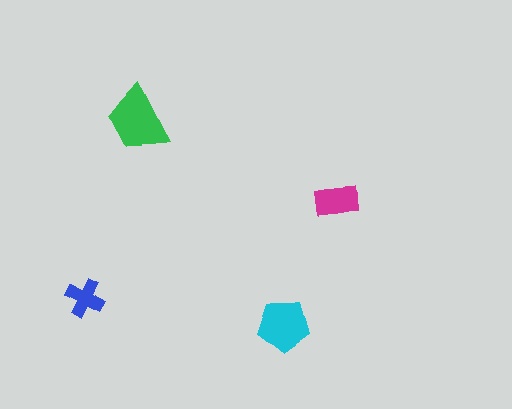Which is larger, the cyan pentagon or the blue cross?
The cyan pentagon.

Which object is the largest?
The green trapezoid.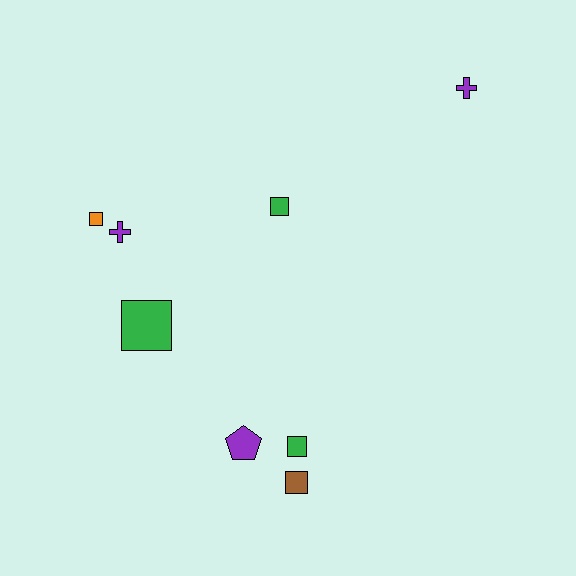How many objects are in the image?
There are 8 objects.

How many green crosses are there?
There are no green crosses.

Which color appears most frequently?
Green, with 3 objects.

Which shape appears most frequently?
Square, with 5 objects.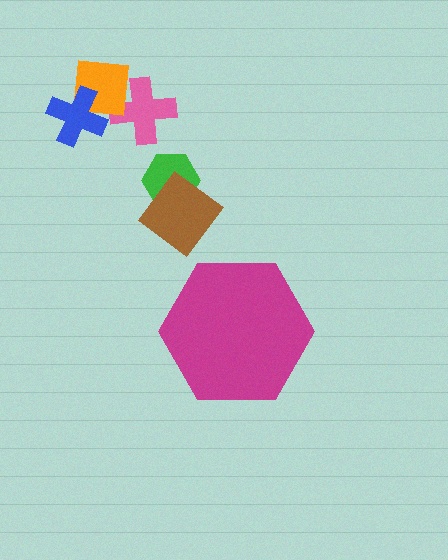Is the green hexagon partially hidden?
No, the green hexagon is fully visible.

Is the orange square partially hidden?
No, the orange square is fully visible.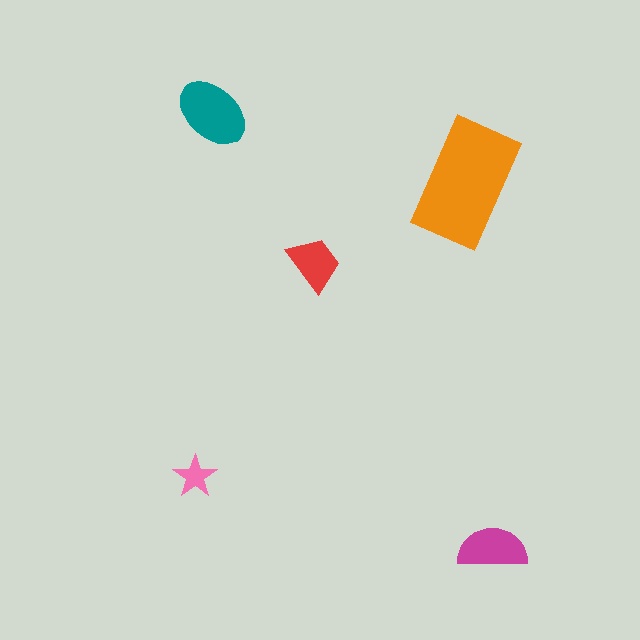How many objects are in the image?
There are 5 objects in the image.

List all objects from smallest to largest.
The pink star, the red trapezoid, the magenta semicircle, the teal ellipse, the orange rectangle.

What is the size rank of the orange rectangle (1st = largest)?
1st.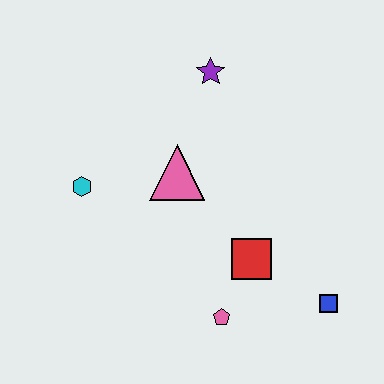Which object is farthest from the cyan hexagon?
The blue square is farthest from the cyan hexagon.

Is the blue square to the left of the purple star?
No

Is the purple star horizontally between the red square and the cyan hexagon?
Yes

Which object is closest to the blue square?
The red square is closest to the blue square.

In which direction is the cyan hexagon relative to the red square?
The cyan hexagon is to the left of the red square.